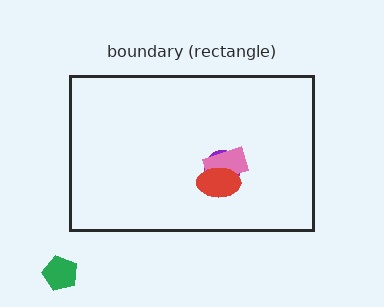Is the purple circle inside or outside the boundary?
Inside.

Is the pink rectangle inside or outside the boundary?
Inside.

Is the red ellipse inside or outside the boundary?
Inside.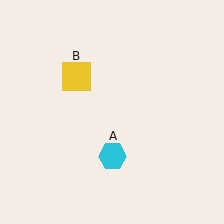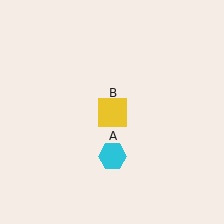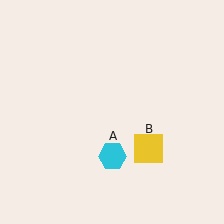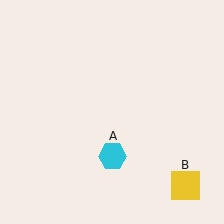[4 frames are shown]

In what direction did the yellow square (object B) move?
The yellow square (object B) moved down and to the right.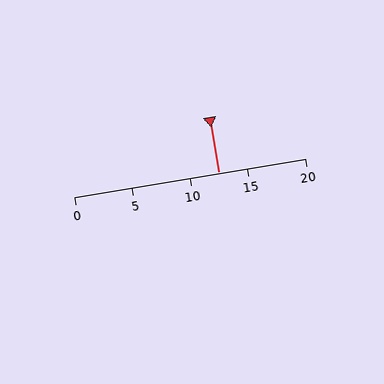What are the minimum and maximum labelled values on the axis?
The axis runs from 0 to 20.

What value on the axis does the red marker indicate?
The marker indicates approximately 12.5.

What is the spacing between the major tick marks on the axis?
The major ticks are spaced 5 apart.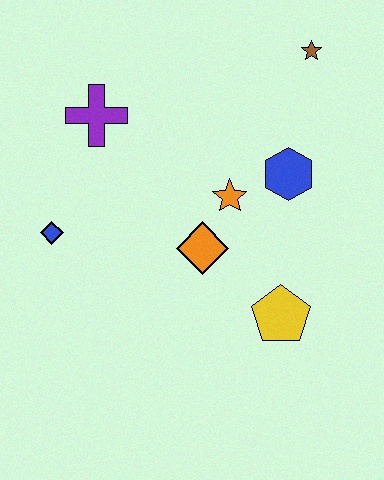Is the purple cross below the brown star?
Yes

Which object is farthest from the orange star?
The blue diamond is farthest from the orange star.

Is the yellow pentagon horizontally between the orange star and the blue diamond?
No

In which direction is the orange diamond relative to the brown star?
The orange diamond is below the brown star.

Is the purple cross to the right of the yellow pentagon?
No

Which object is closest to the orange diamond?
The orange star is closest to the orange diamond.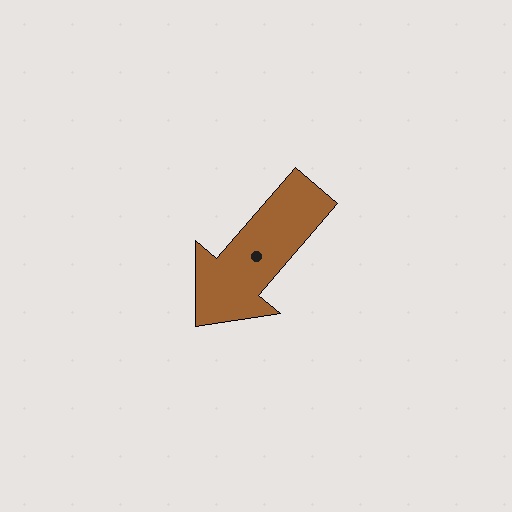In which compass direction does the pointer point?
Southwest.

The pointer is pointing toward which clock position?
Roughly 7 o'clock.